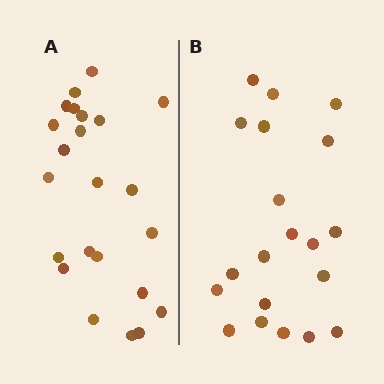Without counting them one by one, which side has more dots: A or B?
Region A (the left region) has more dots.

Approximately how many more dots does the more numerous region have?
Region A has just a few more — roughly 2 or 3 more dots than region B.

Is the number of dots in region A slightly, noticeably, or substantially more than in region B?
Region A has only slightly more — the two regions are fairly close. The ratio is roughly 1.1 to 1.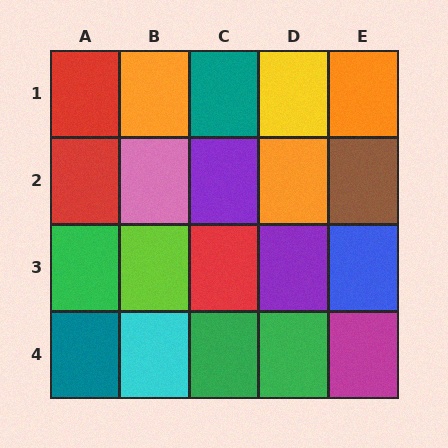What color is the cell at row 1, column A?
Red.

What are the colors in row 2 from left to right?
Red, pink, purple, orange, brown.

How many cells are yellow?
1 cell is yellow.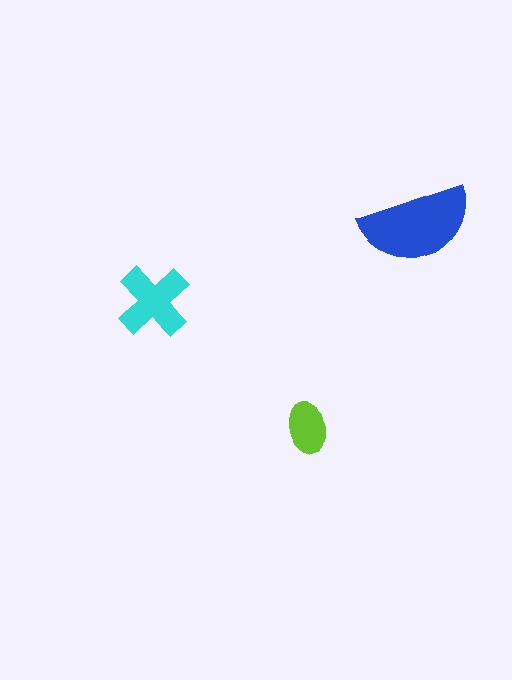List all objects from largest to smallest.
The blue semicircle, the cyan cross, the lime ellipse.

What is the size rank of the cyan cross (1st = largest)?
2nd.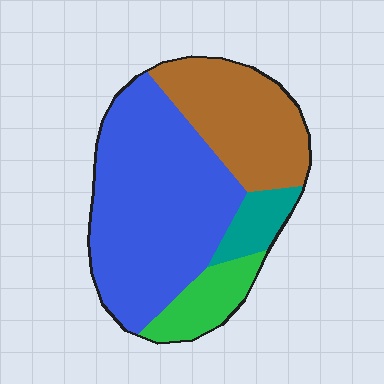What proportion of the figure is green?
Green covers roughly 10% of the figure.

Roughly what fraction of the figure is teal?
Teal covers around 10% of the figure.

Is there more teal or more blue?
Blue.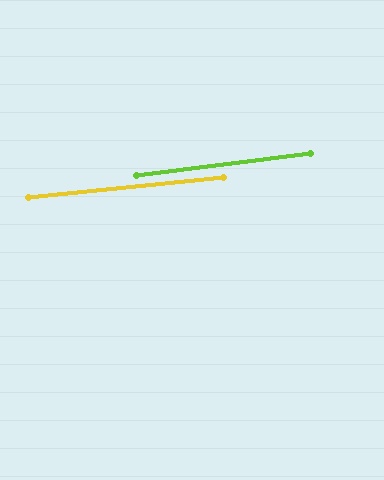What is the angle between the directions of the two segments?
Approximately 1 degree.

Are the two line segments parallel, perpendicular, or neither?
Parallel — their directions differ by only 1.3°.